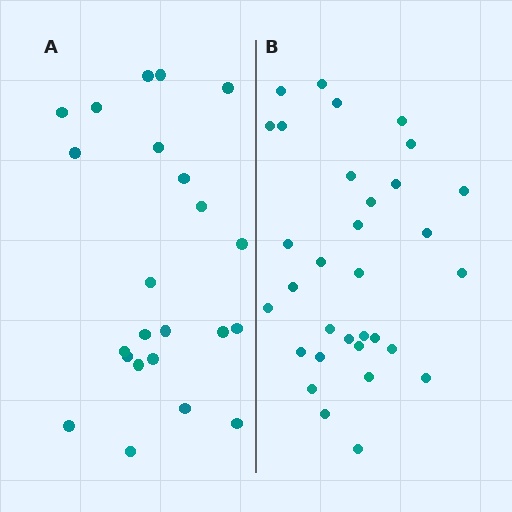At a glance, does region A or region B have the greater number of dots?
Region B (the right region) has more dots.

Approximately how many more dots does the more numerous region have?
Region B has roughly 8 or so more dots than region A.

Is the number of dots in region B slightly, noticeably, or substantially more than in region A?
Region B has noticeably more, but not dramatically so. The ratio is roughly 1.4 to 1.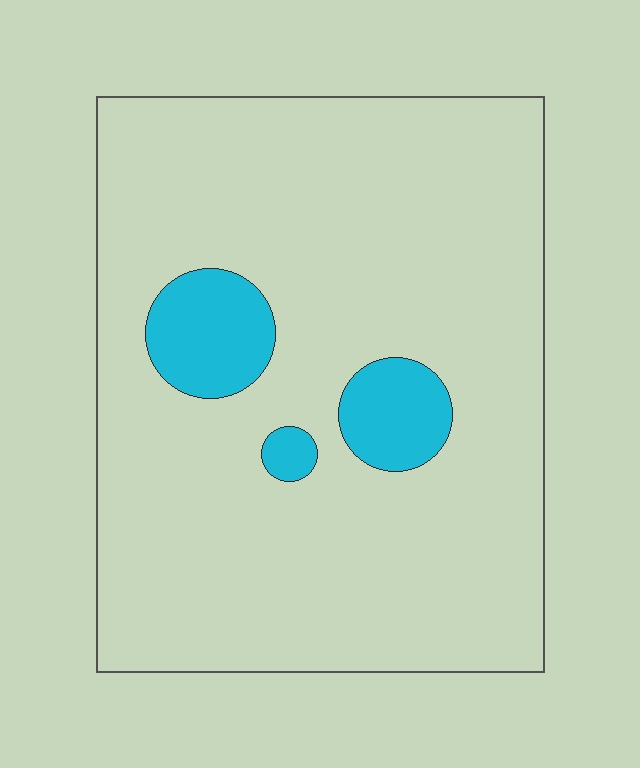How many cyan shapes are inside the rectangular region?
3.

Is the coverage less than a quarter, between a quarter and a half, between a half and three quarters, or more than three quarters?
Less than a quarter.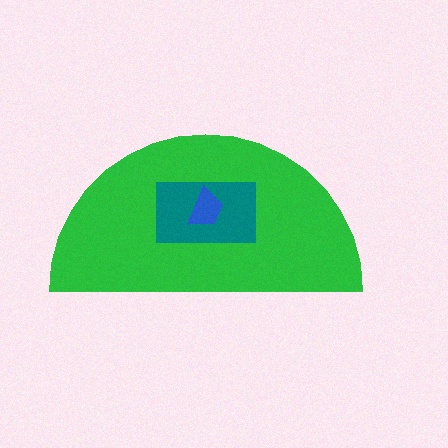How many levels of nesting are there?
3.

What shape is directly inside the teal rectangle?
The blue trapezoid.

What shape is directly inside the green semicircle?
The teal rectangle.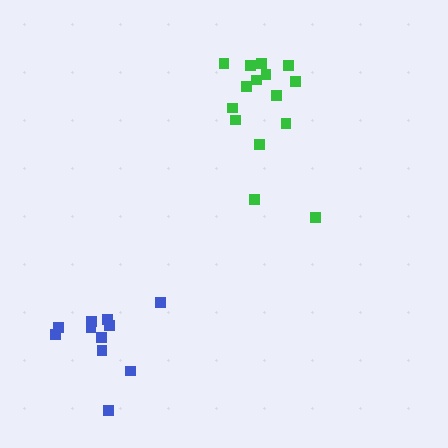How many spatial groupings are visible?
There are 2 spatial groupings.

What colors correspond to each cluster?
The clusters are colored: green, blue.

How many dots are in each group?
Group 1: 15 dots, Group 2: 11 dots (26 total).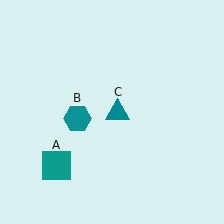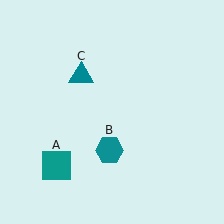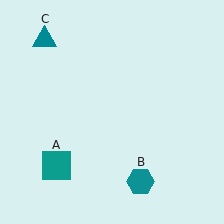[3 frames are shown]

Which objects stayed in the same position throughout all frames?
Teal square (object A) remained stationary.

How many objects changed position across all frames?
2 objects changed position: teal hexagon (object B), teal triangle (object C).